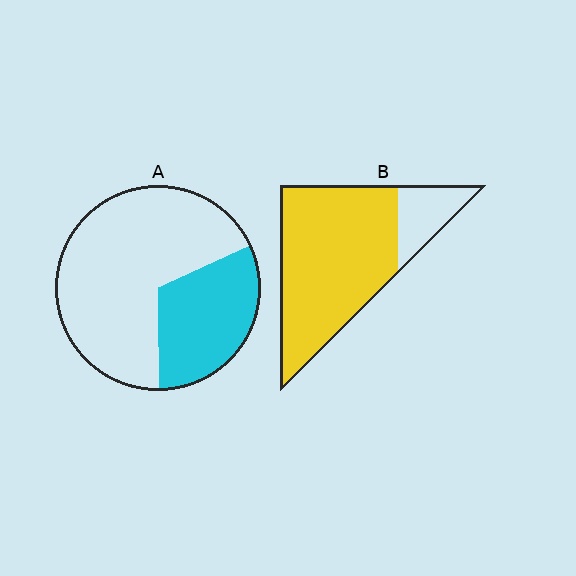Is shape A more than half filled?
No.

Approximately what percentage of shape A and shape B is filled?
A is approximately 30% and B is approximately 80%.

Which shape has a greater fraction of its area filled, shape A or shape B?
Shape B.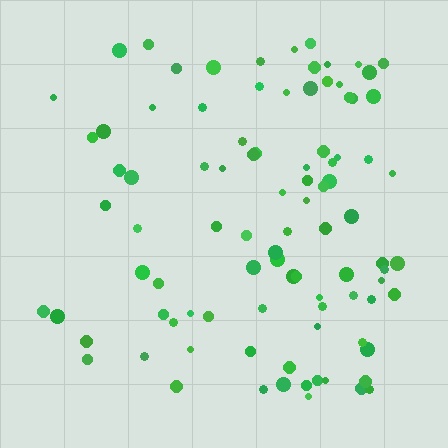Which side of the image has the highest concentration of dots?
The right.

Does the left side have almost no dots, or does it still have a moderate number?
Still a moderate number, just noticeably fewer than the right.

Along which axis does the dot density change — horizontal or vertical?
Horizontal.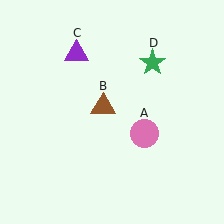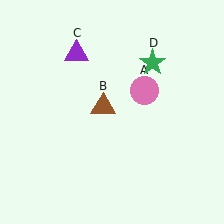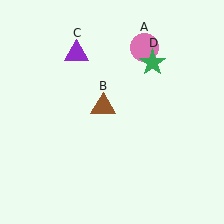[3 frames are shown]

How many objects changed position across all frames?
1 object changed position: pink circle (object A).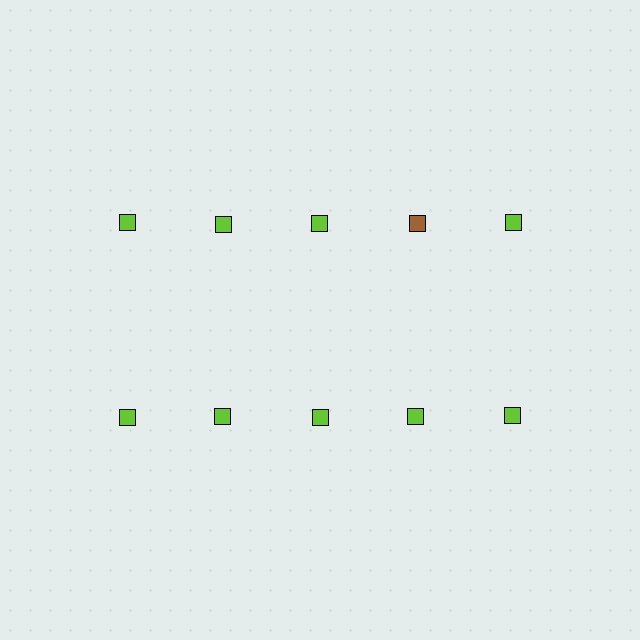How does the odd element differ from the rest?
It has a different color: brown instead of lime.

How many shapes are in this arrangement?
There are 10 shapes arranged in a grid pattern.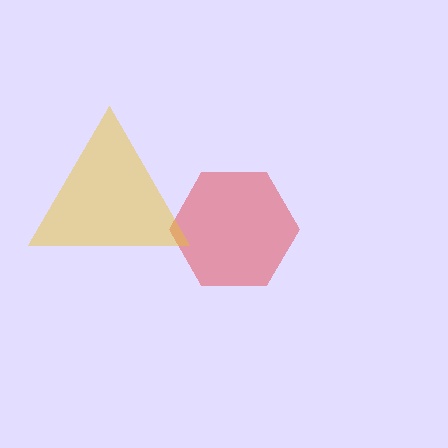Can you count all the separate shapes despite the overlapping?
Yes, there are 2 separate shapes.